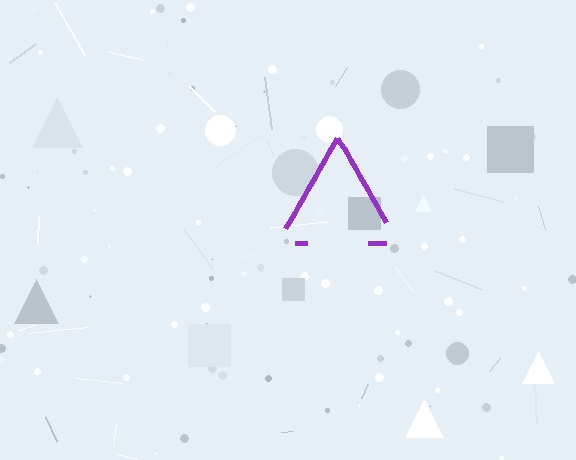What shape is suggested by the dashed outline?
The dashed outline suggests a triangle.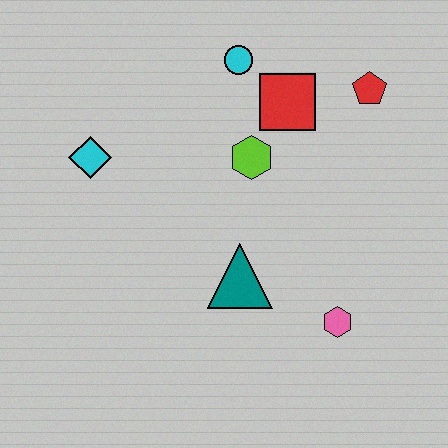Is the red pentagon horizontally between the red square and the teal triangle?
No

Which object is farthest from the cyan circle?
The pink hexagon is farthest from the cyan circle.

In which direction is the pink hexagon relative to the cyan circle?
The pink hexagon is below the cyan circle.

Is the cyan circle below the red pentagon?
No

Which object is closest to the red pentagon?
The red square is closest to the red pentagon.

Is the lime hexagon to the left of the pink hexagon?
Yes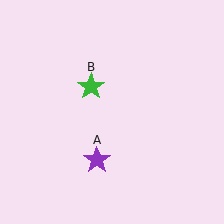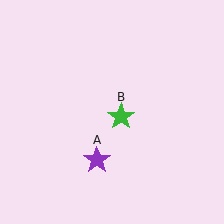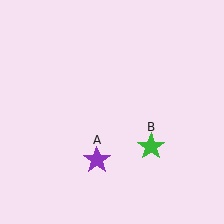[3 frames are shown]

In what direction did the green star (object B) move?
The green star (object B) moved down and to the right.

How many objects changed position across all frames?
1 object changed position: green star (object B).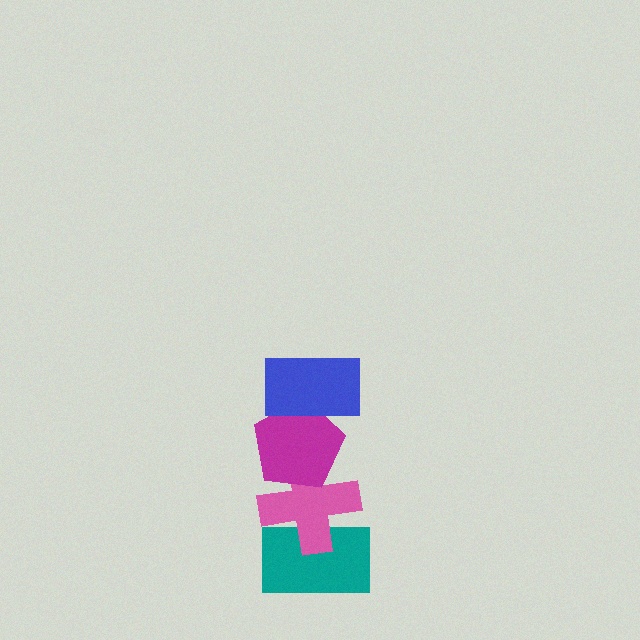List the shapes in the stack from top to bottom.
From top to bottom: the blue rectangle, the magenta pentagon, the pink cross, the teal rectangle.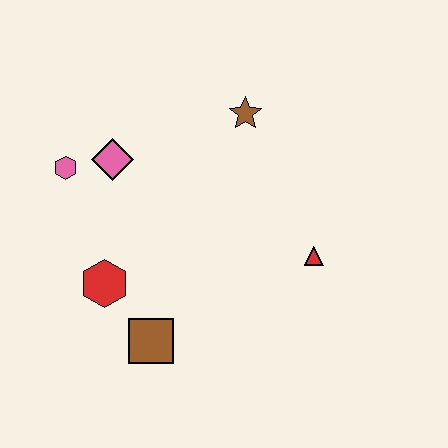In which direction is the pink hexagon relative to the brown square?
The pink hexagon is above the brown square.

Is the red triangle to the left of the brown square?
No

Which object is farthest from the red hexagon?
The brown star is farthest from the red hexagon.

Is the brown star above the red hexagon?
Yes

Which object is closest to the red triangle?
The brown star is closest to the red triangle.